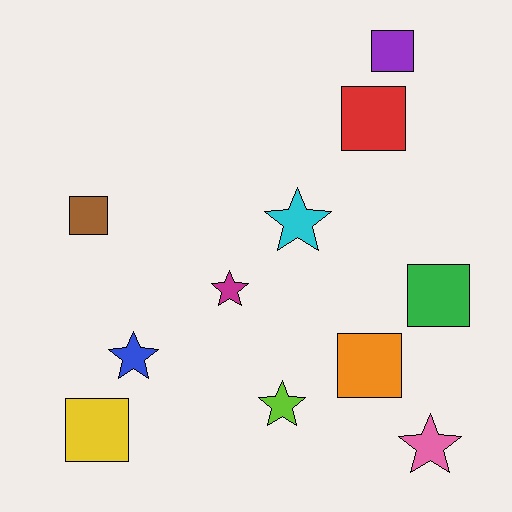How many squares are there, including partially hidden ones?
There are 6 squares.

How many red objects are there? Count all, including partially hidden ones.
There is 1 red object.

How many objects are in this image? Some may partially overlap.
There are 11 objects.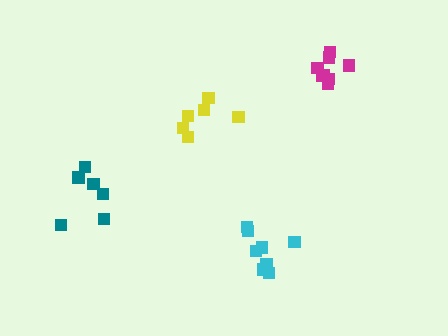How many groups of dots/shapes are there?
There are 4 groups.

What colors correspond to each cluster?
The clusters are colored: cyan, yellow, teal, magenta.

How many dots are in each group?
Group 1: 8 dots, Group 2: 6 dots, Group 3: 6 dots, Group 4: 8 dots (28 total).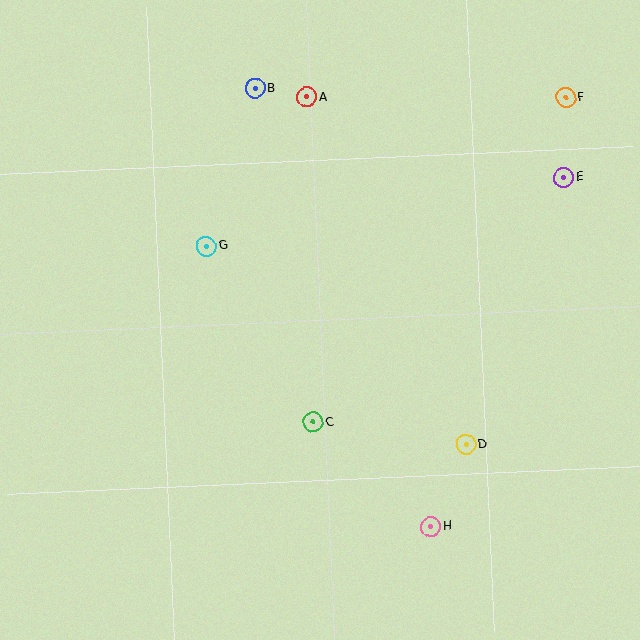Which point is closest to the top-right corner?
Point F is closest to the top-right corner.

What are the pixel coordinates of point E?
Point E is at (564, 177).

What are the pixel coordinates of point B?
Point B is at (255, 88).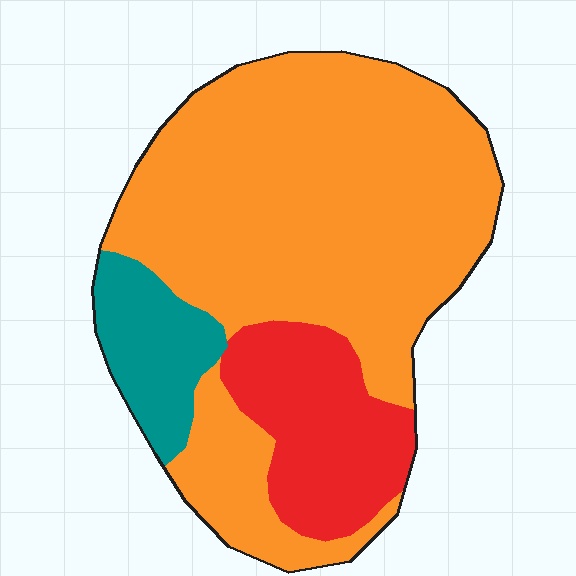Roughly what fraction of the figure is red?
Red takes up less than a quarter of the figure.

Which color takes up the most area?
Orange, at roughly 70%.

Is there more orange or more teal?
Orange.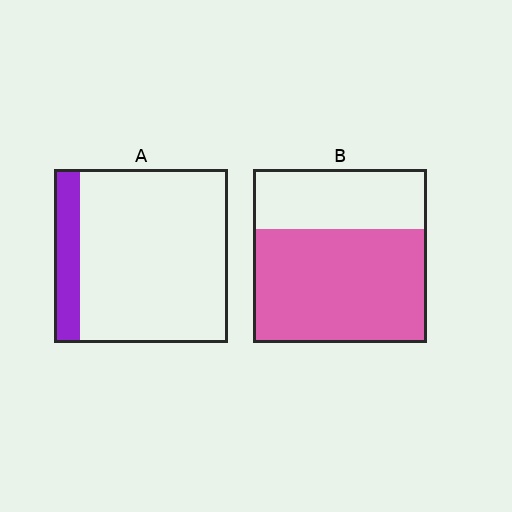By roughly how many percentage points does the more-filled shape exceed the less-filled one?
By roughly 50 percentage points (B over A).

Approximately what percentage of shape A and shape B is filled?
A is approximately 15% and B is approximately 65%.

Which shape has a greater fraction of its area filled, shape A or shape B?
Shape B.